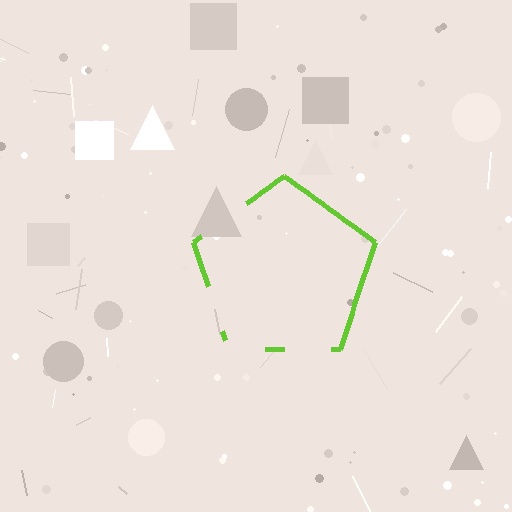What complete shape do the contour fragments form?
The contour fragments form a pentagon.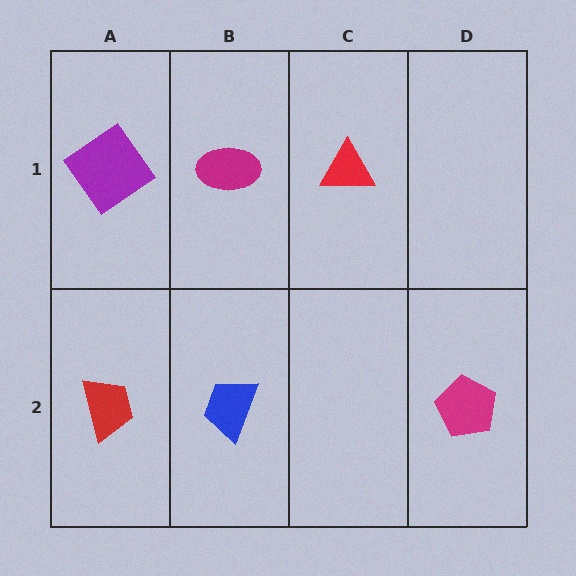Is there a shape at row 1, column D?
No, that cell is empty.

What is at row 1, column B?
A magenta ellipse.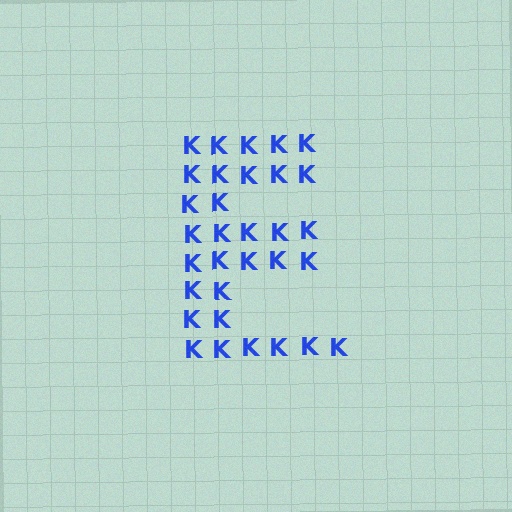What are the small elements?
The small elements are letter K's.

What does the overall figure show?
The overall figure shows the letter E.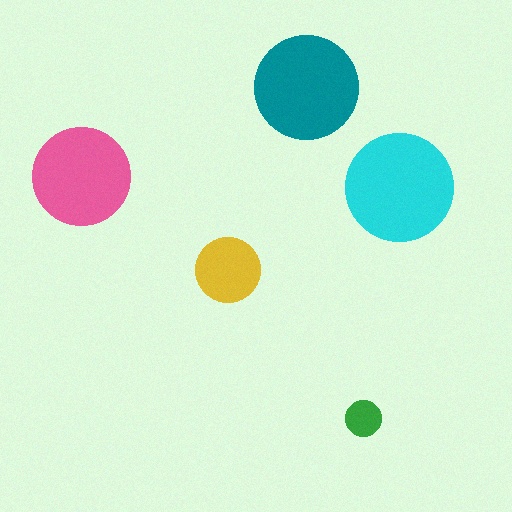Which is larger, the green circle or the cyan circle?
The cyan one.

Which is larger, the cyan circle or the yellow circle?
The cyan one.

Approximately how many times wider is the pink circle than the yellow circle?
About 1.5 times wider.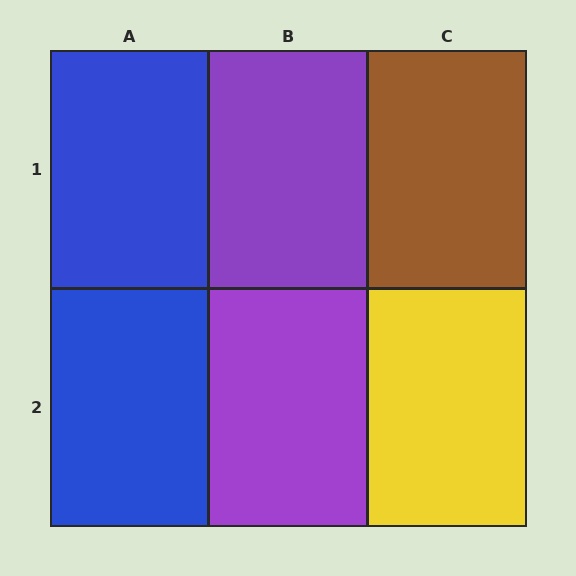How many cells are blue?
2 cells are blue.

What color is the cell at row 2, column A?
Blue.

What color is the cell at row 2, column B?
Purple.